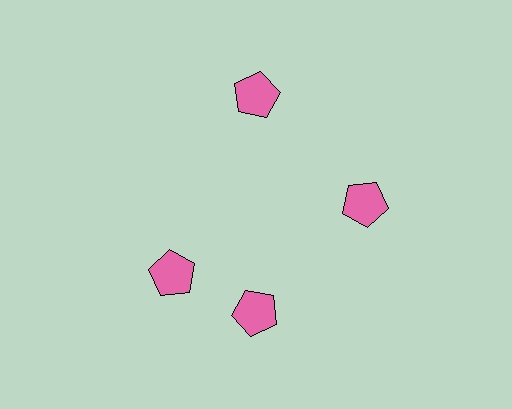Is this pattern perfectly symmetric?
No. The 4 pink pentagons are arranged in a ring, but one element near the 9 o'clock position is rotated out of alignment along the ring, breaking the 4-fold rotational symmetry.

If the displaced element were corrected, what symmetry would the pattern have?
It would have 4-fold rotational symmetry — the pattern would map onto itself every 90 degrees.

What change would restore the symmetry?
The symmetry would be restored by rotating it back into even spacing with its neighbors so that all 4 pentagons sit at equal angles and equal distance from the center.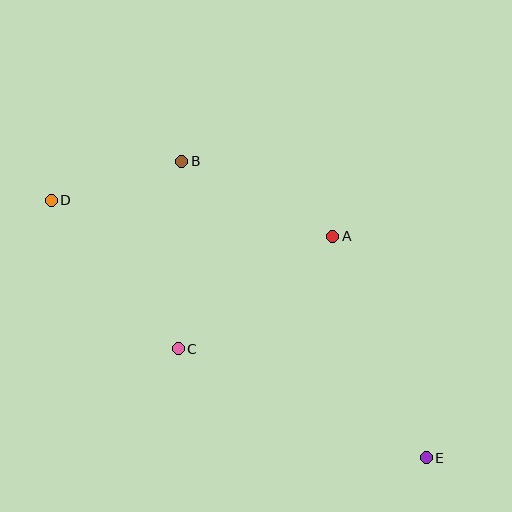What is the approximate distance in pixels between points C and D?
The distance between C and D is approximately 196 pixels.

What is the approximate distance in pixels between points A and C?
The distance between A and C is approximately 191 pixels.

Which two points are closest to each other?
Points B and D are closest to each other.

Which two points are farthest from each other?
Points D and E are farthest from each other.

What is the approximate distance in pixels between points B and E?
The distance between B and E is approximately 384 pixels.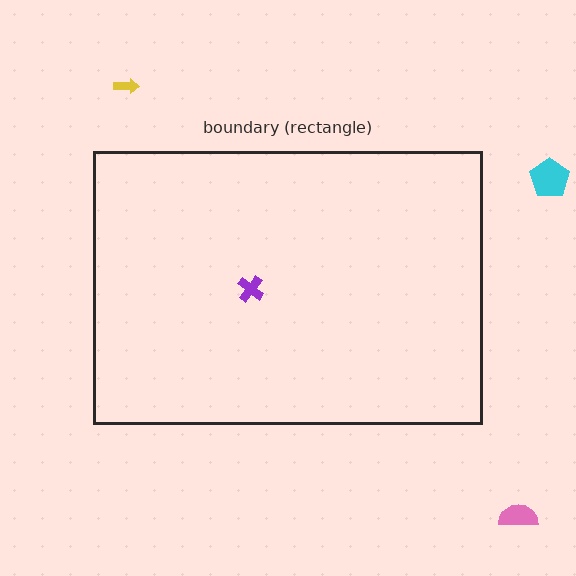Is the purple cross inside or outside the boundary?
Inside.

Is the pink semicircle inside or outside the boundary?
Outside.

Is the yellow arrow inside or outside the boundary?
Outside.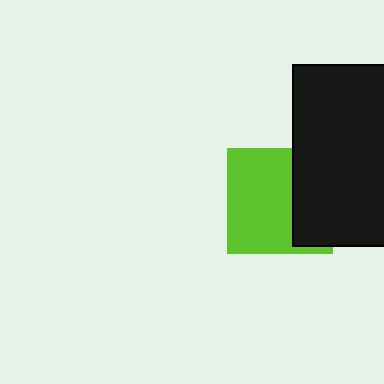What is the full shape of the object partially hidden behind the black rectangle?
The partially hidden object is a lime square.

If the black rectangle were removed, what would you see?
You would see the complete lime square.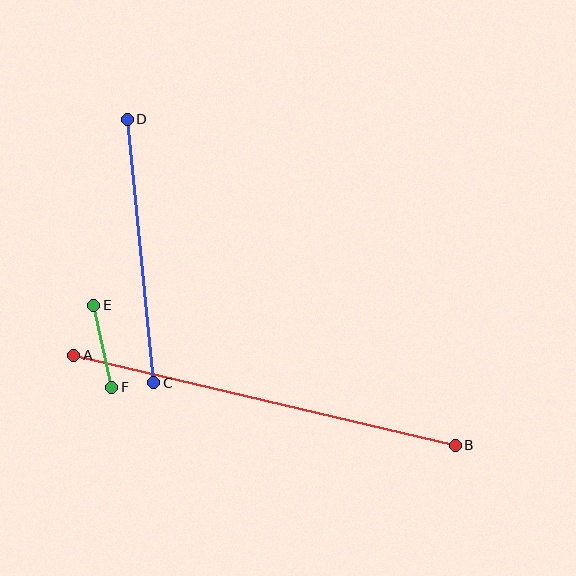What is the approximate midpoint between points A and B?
The midpoint is at approximately (265, 400) pixels.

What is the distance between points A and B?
The distance is approximately 392 pixels.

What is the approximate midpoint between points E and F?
The midpoint is at approximately (103, 346) pixels.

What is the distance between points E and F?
The distance is approximately 84 pixels.